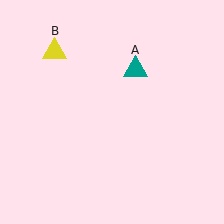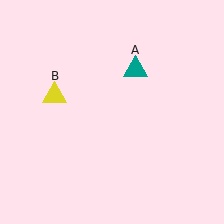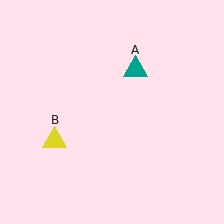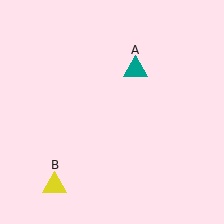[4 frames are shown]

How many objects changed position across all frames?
1 object changed position: yellow triangle (object B).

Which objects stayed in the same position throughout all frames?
Teal triangle (object A) remained stationary.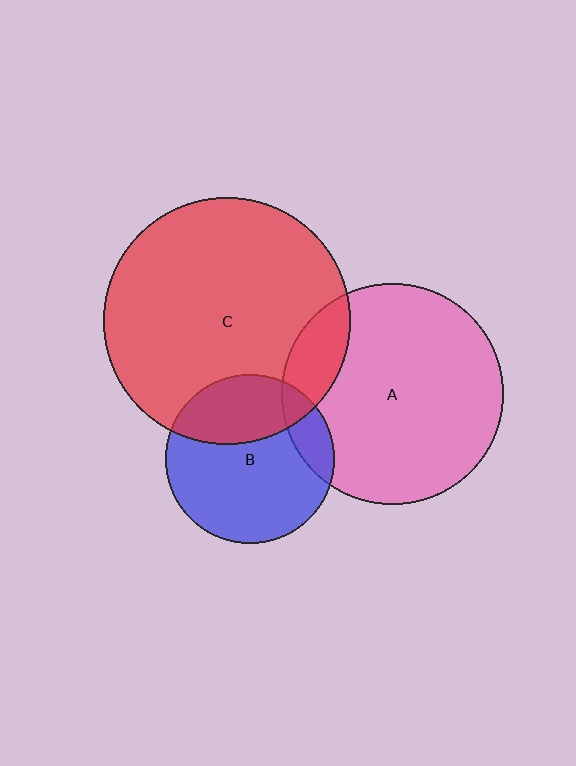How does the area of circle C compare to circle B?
Approximately 2.1 times.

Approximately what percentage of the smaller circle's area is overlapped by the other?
Approximately 15%.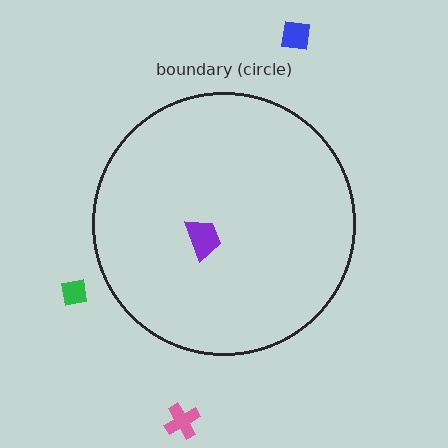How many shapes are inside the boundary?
1 inside, 3 outside.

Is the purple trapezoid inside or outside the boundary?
Inside.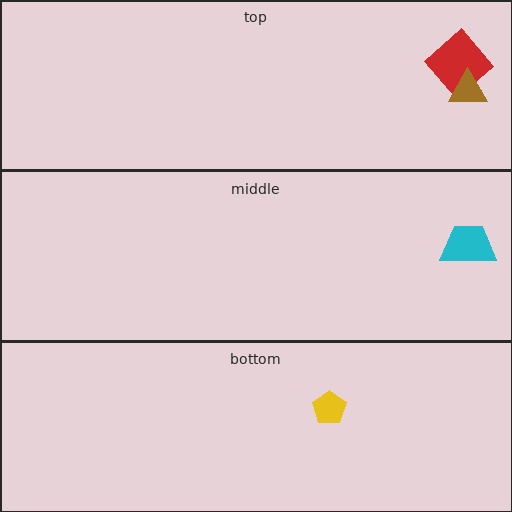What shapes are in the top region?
The red diamond, the brown triangle.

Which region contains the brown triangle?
The top region.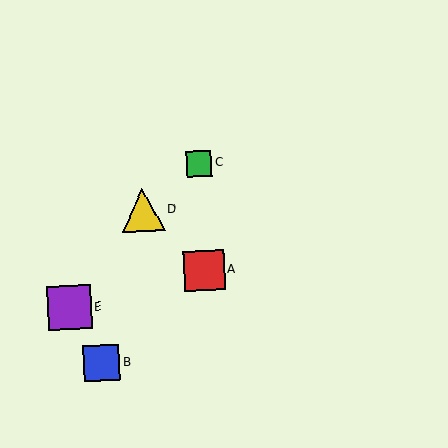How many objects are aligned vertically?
2 objects (A, C) are aligned vertically.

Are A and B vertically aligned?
No, A is at x≈204 and B is at x≈101.